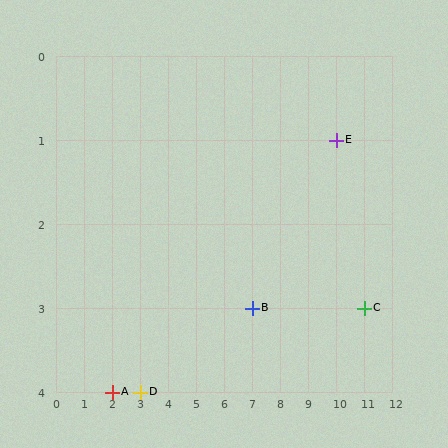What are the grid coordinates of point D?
Point D is at grid coordinates (3, 4).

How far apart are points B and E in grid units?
Points B and E are 3 columns and 2 rows apart (about 3.6 grid units diagonally).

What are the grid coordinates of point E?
Point E is at grid coordinates (10, 1).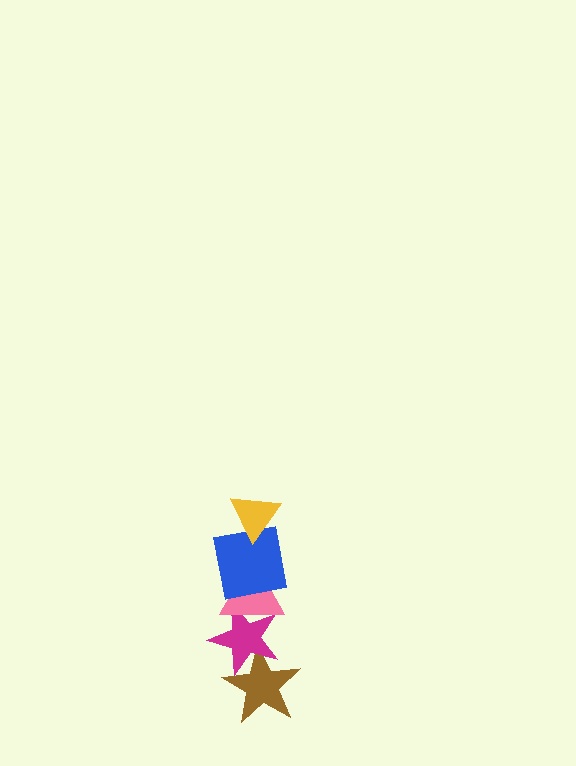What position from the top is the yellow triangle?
The yellow triangle is 1st from the top.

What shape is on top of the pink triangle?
The blue square is on top of the pink triangle.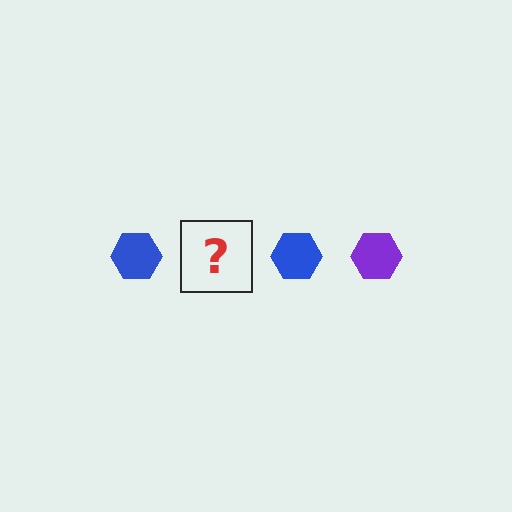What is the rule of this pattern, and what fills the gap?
The rule is that the pattern cycles through blue, purple hexagons. The gap should be filled with a purple hexagon.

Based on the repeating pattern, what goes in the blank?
The blank should be a purple hexagon.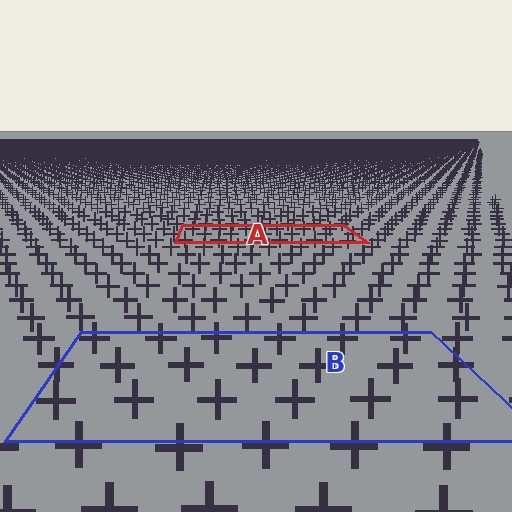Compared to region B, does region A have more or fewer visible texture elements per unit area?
Region A has more texture elements per unit area — they are packed more densely because it is farther away.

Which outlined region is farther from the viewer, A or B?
Region A is farther from the viewer — the texture elements inside it appear smaller and more densely packed.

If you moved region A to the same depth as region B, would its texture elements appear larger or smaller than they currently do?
They would appear larger. At a closer depth, the same texture elements are projected at a bigger on-screen size.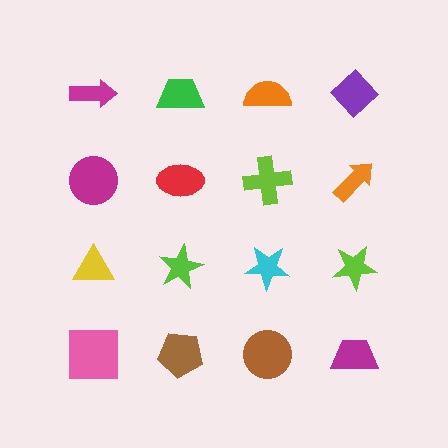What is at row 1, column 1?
A magenta arrow.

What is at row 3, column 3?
A cyan star.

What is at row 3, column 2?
A lime star.